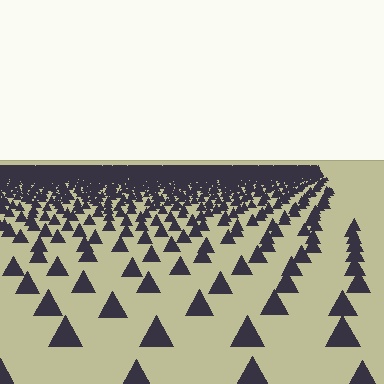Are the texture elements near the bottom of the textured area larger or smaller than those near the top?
Larger. Near the bottom, elements are closer to the viewer and appear at a bigger on-screen size.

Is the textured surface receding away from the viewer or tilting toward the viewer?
The surface is receding away from the viewer. Texture elements get smaller and denser toward the top.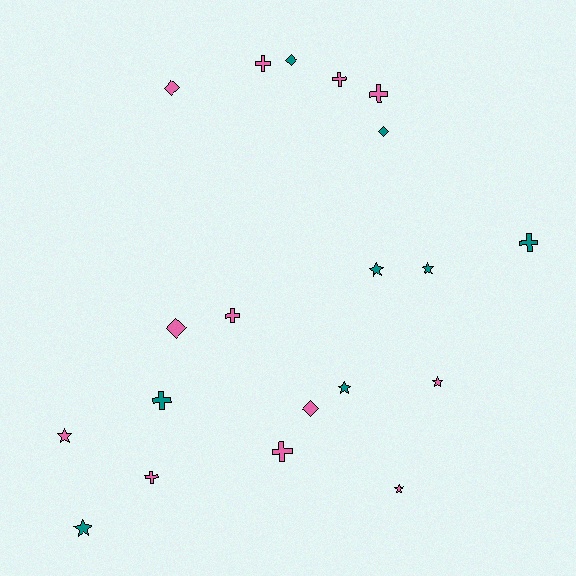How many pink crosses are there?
There are 6 pink crosses.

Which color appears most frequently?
Pink, with 12 objects.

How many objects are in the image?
There are 20 objects.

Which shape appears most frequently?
Cross, with 8 objects.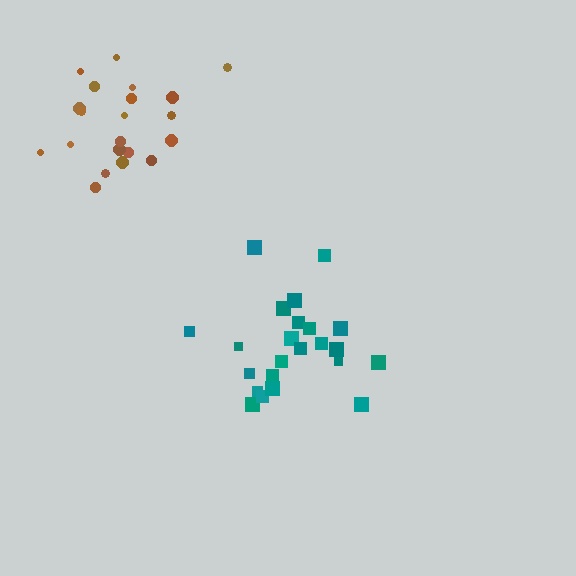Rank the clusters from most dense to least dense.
teal, brown.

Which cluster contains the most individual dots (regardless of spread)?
Teal (23).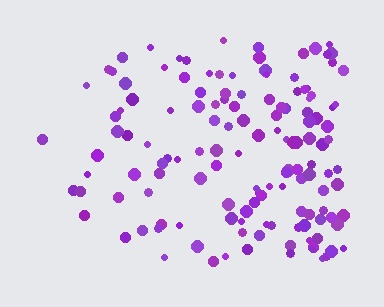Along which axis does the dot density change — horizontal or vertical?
Horizontal.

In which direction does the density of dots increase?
From left to right, with the right side densest.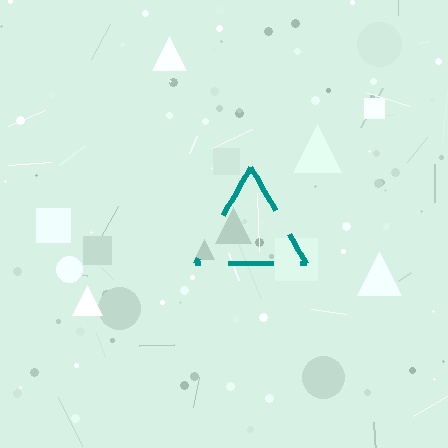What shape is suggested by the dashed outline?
The dashed outline suggests a triangle.